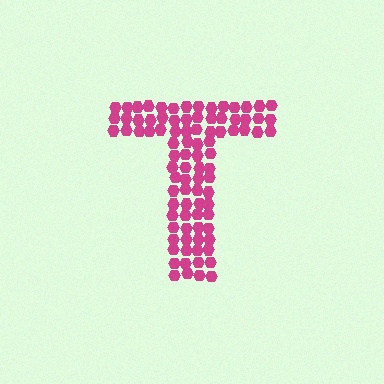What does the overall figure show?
The overall figure shows the letter T.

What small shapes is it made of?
It is made of small hexagons.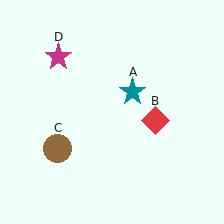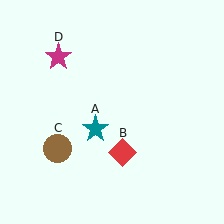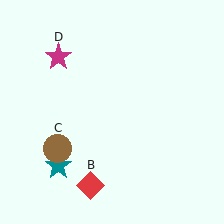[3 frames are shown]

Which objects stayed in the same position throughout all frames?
Brown circle (object C) and magenta star (object D) remained stationary.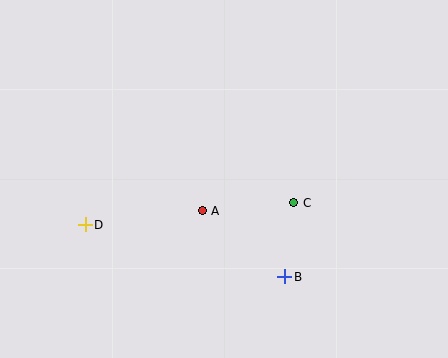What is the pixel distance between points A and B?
The distance between A and B is 106 pixels.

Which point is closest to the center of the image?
Point A at (202, 211) is closest to the center.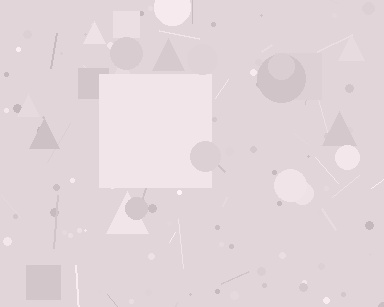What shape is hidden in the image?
A square is hidden in the image.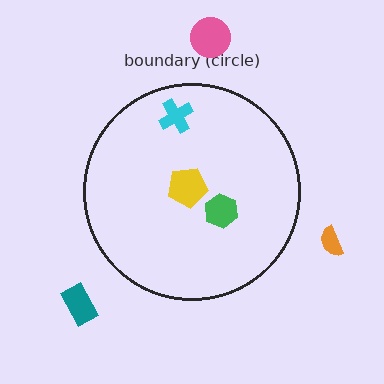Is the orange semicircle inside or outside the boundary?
Outside.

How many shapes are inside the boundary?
3 inside, 3 outside.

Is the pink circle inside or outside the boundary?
Outside.